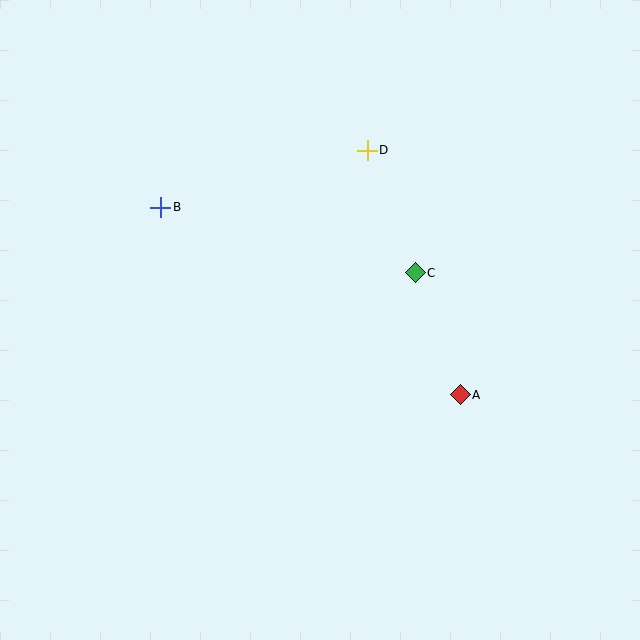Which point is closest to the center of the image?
Point C at (415, 273) is closest to the center.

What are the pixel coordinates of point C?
Point C is at (415, 273).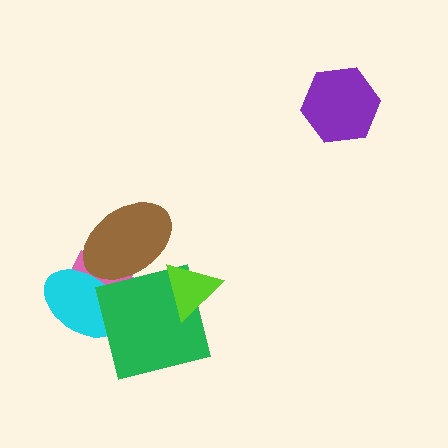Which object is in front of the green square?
The lime triangle is in front of the green square.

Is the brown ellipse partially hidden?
Yes, it is partially covered by another shape.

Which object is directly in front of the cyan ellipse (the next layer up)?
The brown ellipse is directly in front of the cyan ellipse.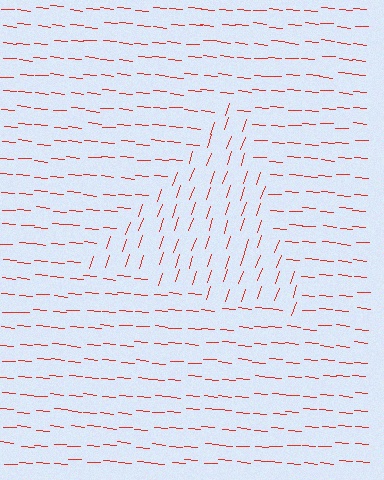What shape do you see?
I see a triangle.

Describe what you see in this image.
The image is filled with small red line segments. A triangle region in the image has lines oriented differently from the surrounding lines, creating a visible texture boundary.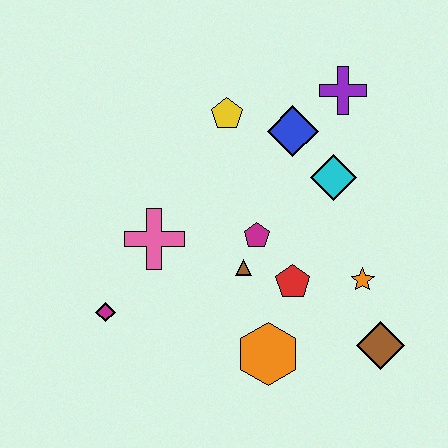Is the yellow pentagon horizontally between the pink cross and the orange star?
Yes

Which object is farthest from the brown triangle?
The purple cross is farthest from the brown triangle.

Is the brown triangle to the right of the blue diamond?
No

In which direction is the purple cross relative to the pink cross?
The purple cross is to the right of the pink cross.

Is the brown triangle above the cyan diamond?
No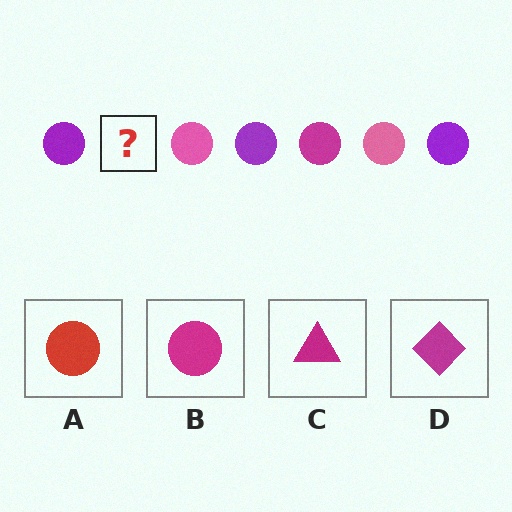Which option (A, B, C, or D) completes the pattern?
B.